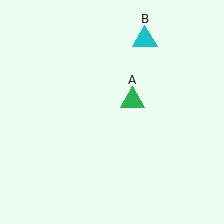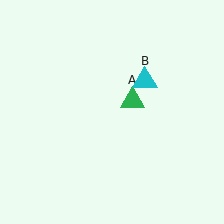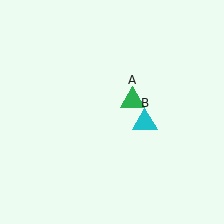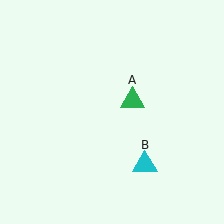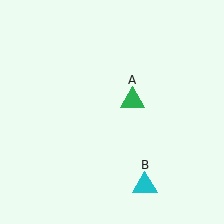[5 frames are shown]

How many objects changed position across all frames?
1 object changed position: cyan triangle (object B).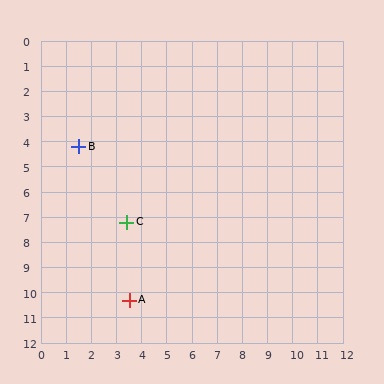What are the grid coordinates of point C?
Point C is at approximately (3.4, 7.2).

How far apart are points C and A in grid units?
Points C and A are about 3.1 grid units apart.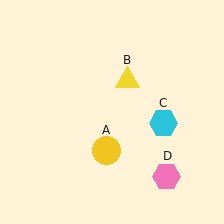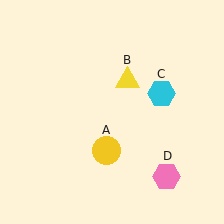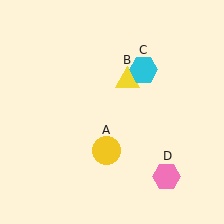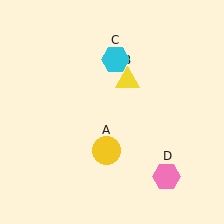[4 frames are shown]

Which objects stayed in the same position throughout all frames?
Yellow circle (object A) and yellow triangle (object B) and pink hexagon (object D) remained stationary.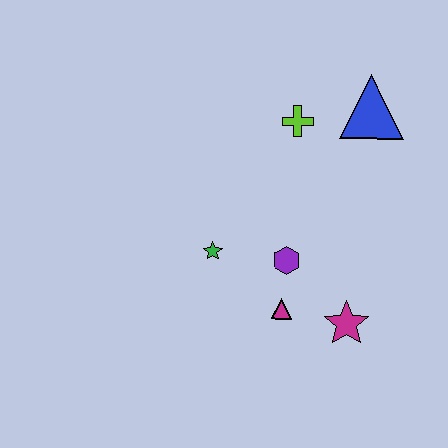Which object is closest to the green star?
The purple hexagon is closest to the green star.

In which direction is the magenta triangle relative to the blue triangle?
The magenta triangle is below the blue triangle.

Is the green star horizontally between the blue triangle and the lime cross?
No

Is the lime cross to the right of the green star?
Yes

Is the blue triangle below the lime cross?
No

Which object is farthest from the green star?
The blue triangle is farthest from the green star.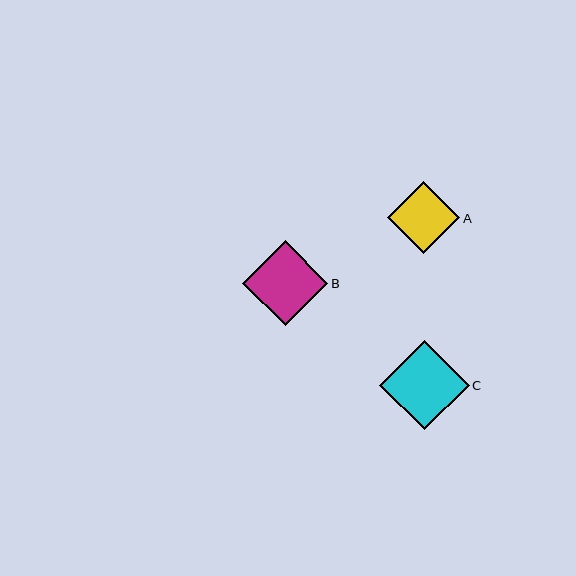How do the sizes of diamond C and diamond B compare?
Diamond C and diamond B are approximately the same size.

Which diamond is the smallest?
Diamond A is the smallest with a size of approximately 72 pixels.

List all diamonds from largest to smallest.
From largest to smallest: C, B, A.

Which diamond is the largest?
Diamond C is the largest with a size of approximately 90 pixels.